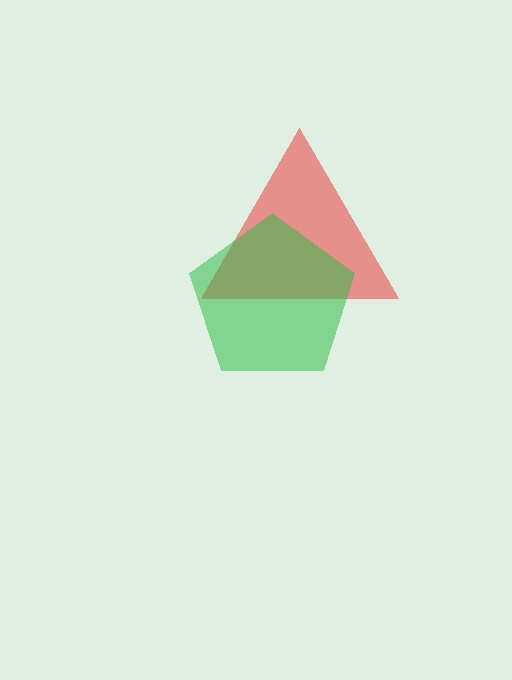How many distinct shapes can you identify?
There are 2 distinct shapes: a red triangle, a green pentagon.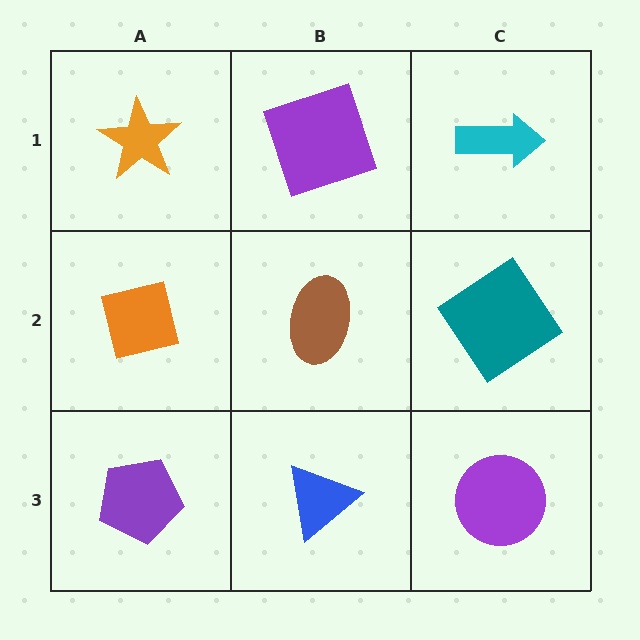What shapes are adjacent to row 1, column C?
A teal diamond (row 2, column C), a purple square (row 1, column B).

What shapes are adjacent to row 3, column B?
A brown ellipse (row 2, column B), a purple pentagon (row 3, column A), a purple circle (row 3, column C).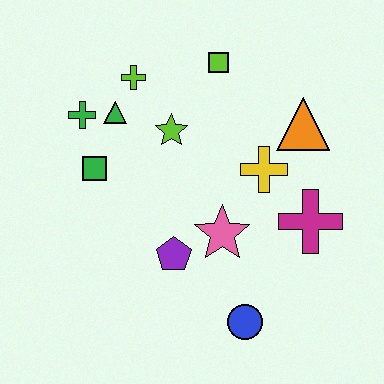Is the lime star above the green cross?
No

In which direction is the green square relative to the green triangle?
The green square is below the green triangle.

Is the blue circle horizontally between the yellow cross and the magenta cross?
No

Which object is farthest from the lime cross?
The blue circle is farthest from the lime cross.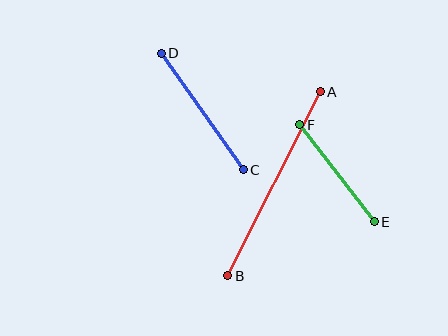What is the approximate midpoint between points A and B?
The midpoint is at approximately (274, 184) pixels.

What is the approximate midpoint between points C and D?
The midpoint is at approximately (202, 111) pixels.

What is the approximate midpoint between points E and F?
The midpoint is at approximately (337, 173) pixels.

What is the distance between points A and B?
The distance is approximately 206 pixels.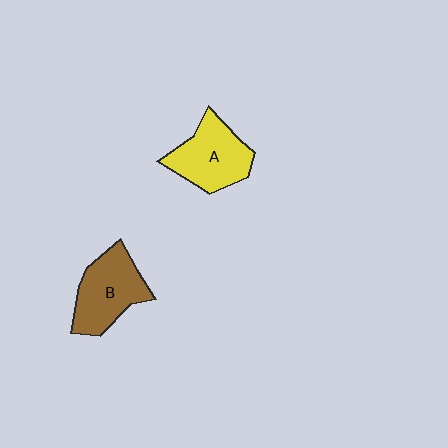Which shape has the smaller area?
Shape A (yellow).